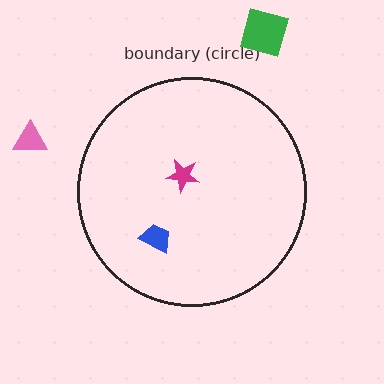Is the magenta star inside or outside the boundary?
Inside.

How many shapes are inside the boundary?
2 inside, 2 outside.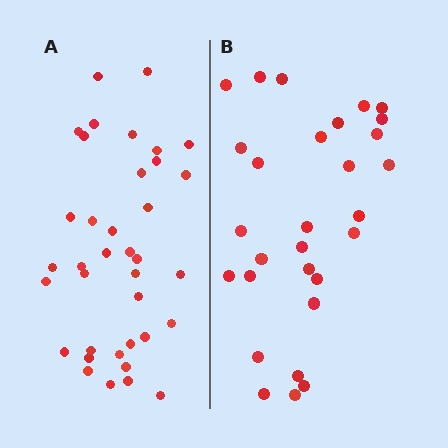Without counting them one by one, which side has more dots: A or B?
Region A (the left region) has more dots.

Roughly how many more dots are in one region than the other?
Region A has roughly 8 or so more dots than region B.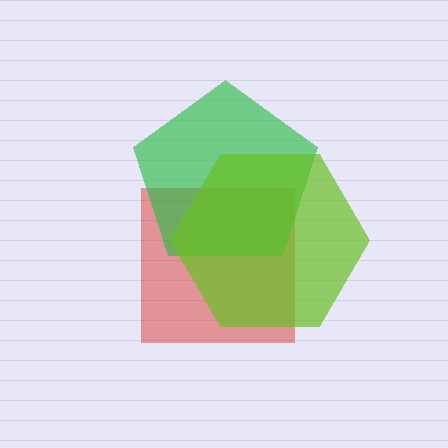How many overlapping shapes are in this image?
There are 3 overlapping shapes in the image.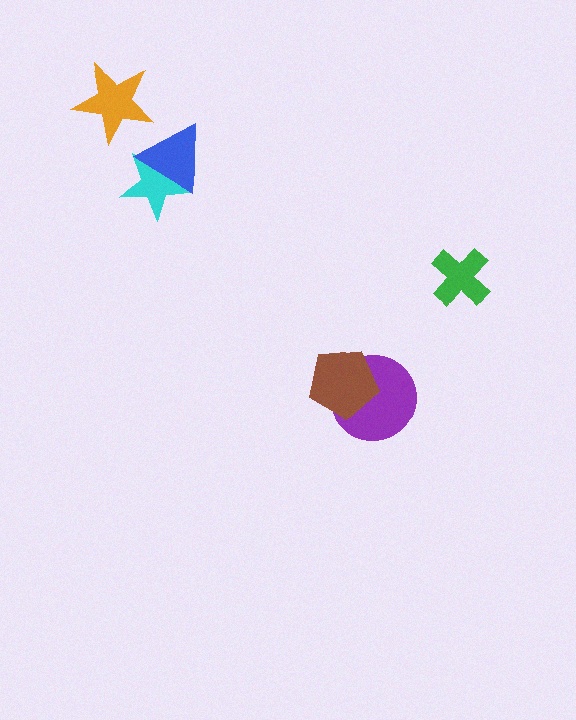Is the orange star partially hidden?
No, no other shape covers it.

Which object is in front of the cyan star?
The blue triangle is in front of the cyan star.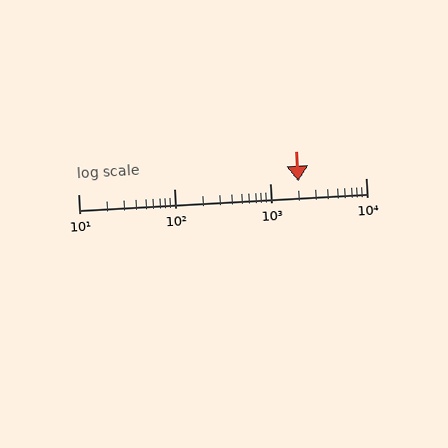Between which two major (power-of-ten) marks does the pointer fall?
The pointer is between 1000 and 10000.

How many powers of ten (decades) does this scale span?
The scale spans 3 decades, from 10 to 10000.